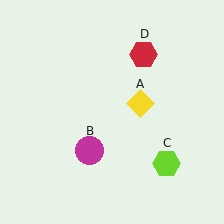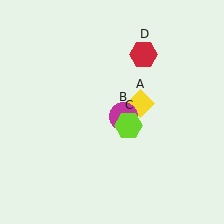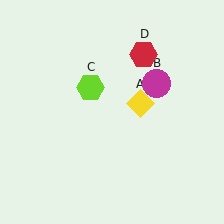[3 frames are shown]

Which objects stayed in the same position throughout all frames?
Yellow diamond (object A) and red hexagon (object D) remained stationary.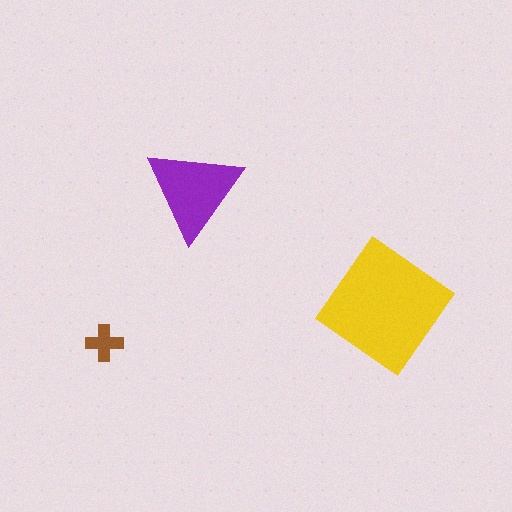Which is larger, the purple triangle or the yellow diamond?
The yellow diamond.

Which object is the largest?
The yellow diamond.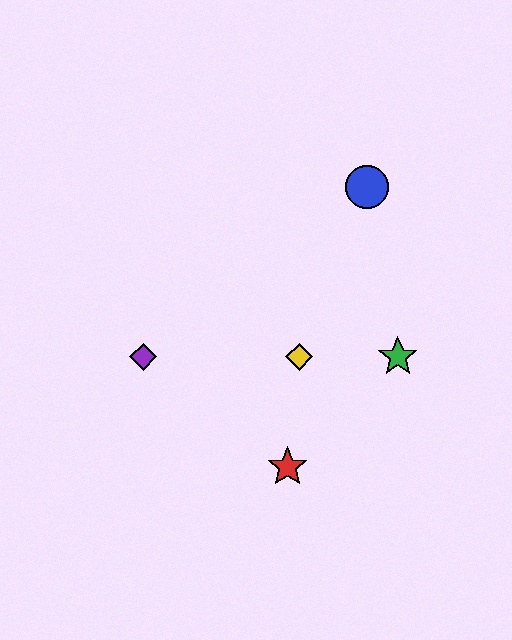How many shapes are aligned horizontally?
3 shapes (the green star, the yellow diamond, the purple diamond) are aligned horizontally.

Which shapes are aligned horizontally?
The green star, the yellow diamond, the purple diamond are aligned horizontally.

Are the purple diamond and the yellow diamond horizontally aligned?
Yes, both are at y≈357.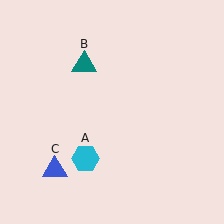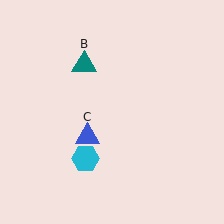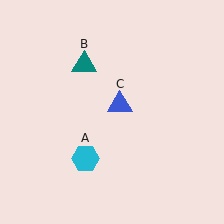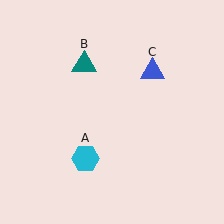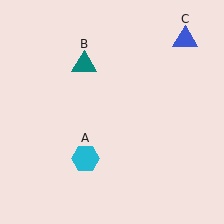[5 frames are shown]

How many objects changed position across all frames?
1 object changed position: blue triangle (object C).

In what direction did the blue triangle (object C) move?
The blue triangle (object C) moved up and to the right.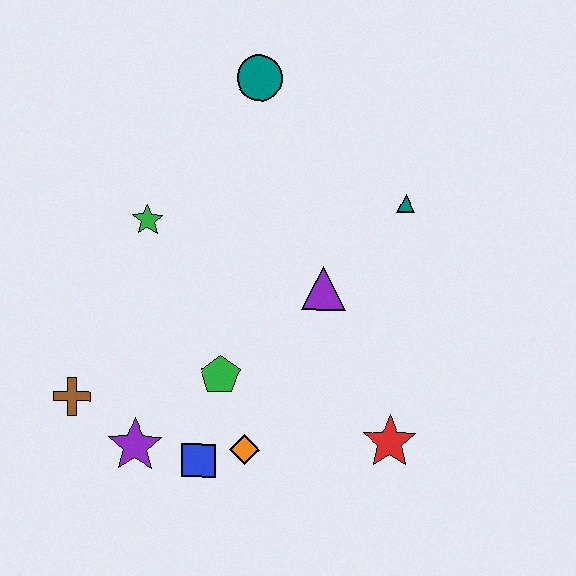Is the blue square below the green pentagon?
Yes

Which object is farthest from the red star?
The teal circle is farthest from the red star.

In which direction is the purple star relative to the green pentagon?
The purple star is to the left of the green pentagon.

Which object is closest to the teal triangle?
The purple triangle is closest to the teal triangle.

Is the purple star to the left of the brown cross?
No